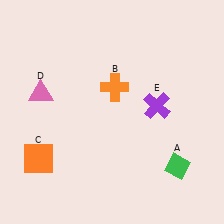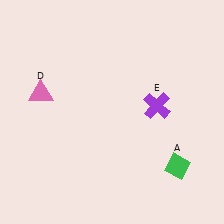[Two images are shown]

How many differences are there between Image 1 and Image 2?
There are 2 differences between the two images.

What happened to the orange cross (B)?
The orange cross (B) was removed in Image 2. It was in the top-right area of Image 1.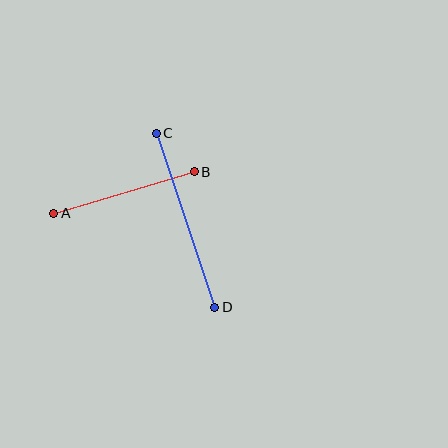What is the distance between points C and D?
The distance is approximately 184 pixels.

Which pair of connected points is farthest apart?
Points C and D are farthest apart.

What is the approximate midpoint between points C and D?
The midpoint is at approximately (186, 220) pixels.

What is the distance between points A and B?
The distance is approximately 147 pixels.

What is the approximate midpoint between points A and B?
The midpoint is at approximately (124, 193) pixels.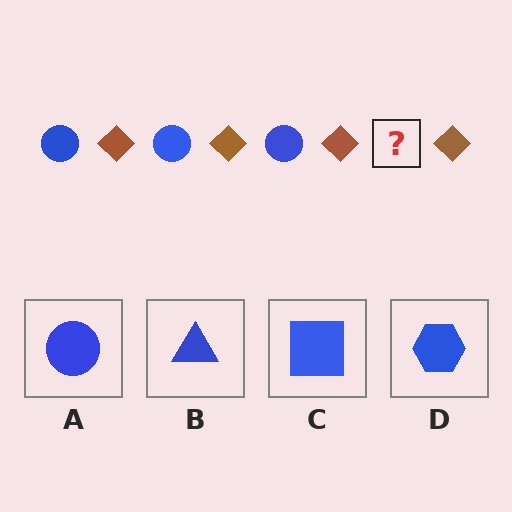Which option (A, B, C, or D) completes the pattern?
A.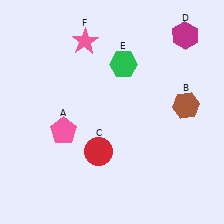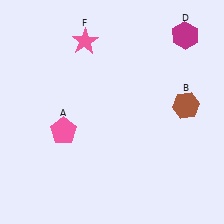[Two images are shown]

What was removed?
The red circle (C), the green hexagon (E) were removed in Image 2.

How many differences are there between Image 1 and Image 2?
There are 2 differences between the two images.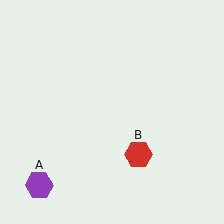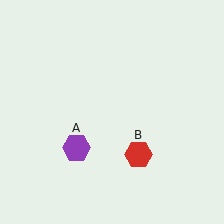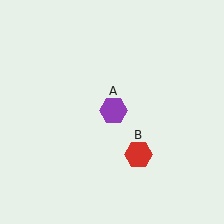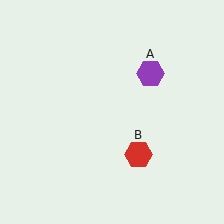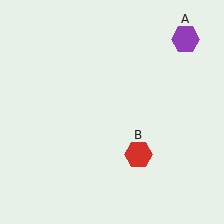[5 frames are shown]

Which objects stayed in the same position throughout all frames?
Red hexagon (object B) remained stationary.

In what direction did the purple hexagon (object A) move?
The purple hexagon (object A) moved up and to the right.